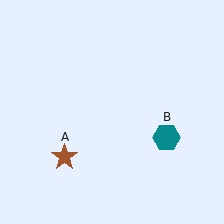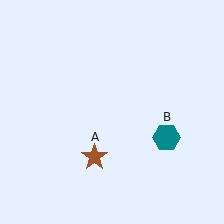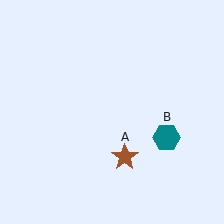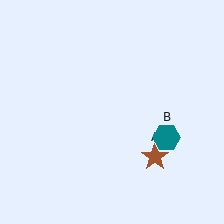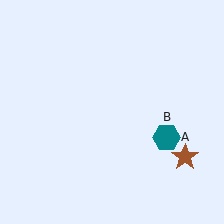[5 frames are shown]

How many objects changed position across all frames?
1 object changed position: brown star (object A).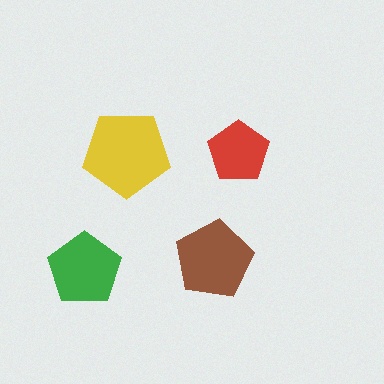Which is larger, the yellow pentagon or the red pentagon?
The yellow one.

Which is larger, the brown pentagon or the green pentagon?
The brown one.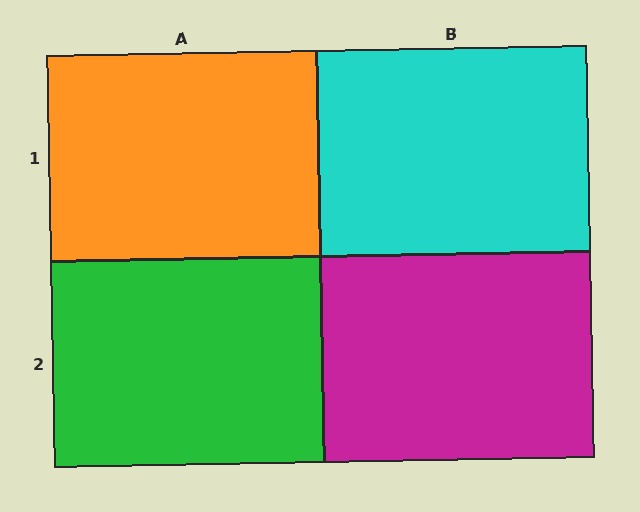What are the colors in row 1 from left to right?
Orange, cyan.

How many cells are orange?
1 cell is orange.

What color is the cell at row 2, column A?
Green.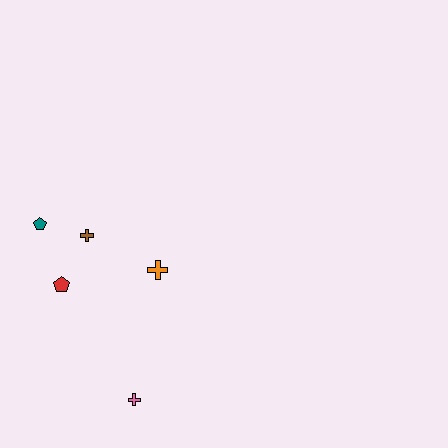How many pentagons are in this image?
There are 2 pentagons.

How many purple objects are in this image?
There are no purple objects.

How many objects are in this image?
There are 5 objects.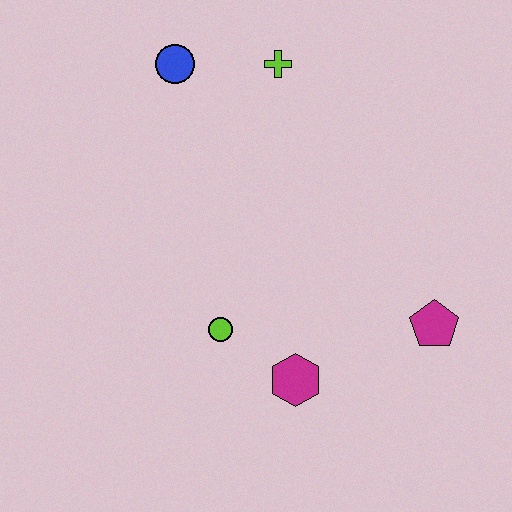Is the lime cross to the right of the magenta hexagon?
No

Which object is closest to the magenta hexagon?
The lime circle is closest to the magenta hexagon.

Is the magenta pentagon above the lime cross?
No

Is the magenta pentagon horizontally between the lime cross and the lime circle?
No